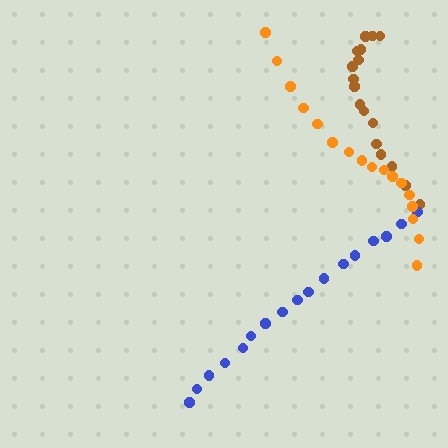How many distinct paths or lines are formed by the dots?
There are 3 distinct paths.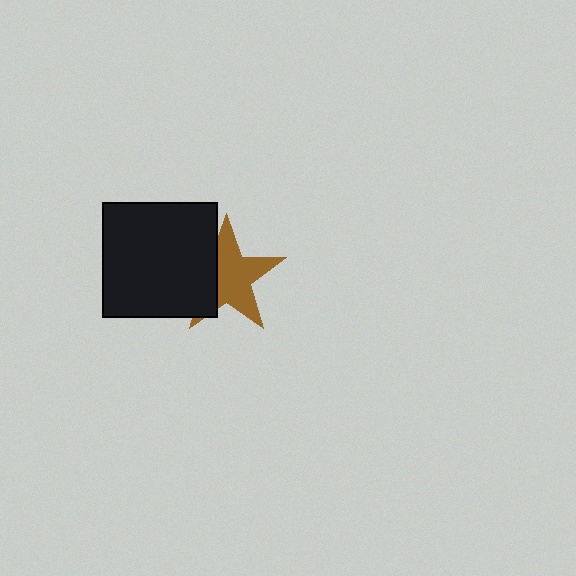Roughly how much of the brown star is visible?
Most of it is visible (roughly 67%).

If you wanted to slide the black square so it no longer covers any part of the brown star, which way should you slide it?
Slide it left — that is the most direct way to separate the two shapes.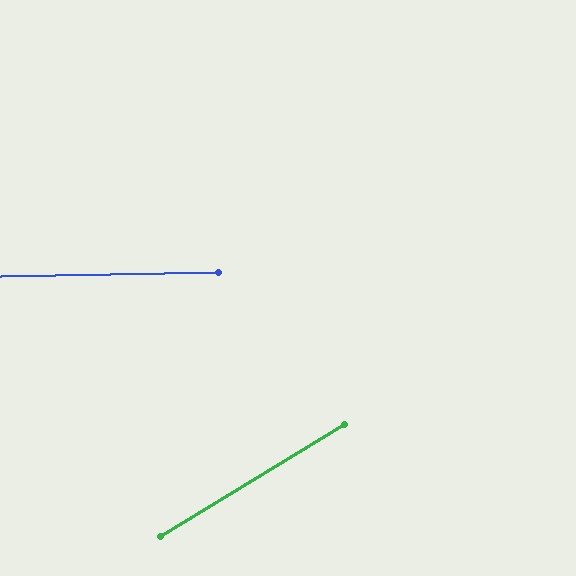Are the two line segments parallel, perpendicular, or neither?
Neither parallel nor perpendicular — they differ by about 30°.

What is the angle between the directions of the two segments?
Approximately 30 degrees.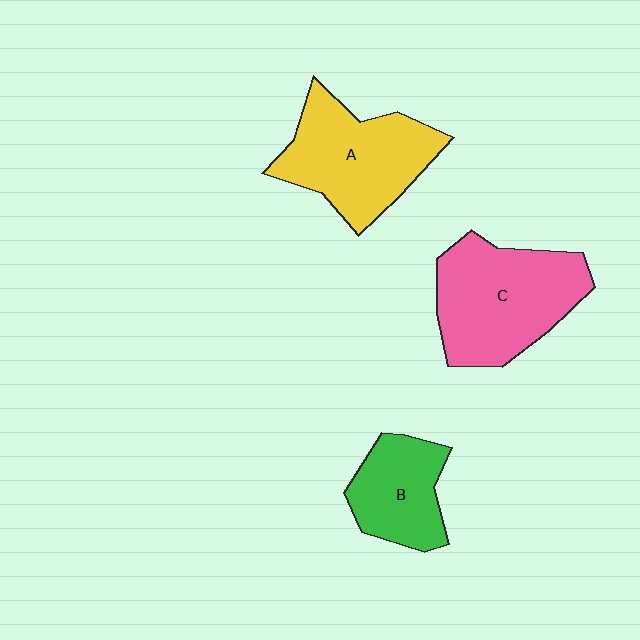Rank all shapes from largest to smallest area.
From largest to smallest: C (pink), A (yellow), B (green).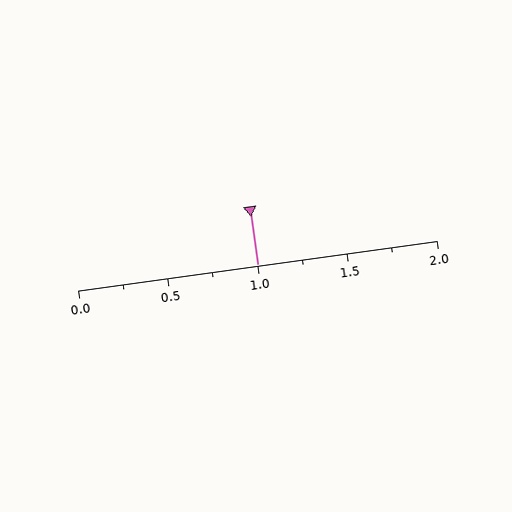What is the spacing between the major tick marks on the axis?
The major ticks are spaced 0.5 apart.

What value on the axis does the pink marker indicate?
The marker indicates approximately 1.